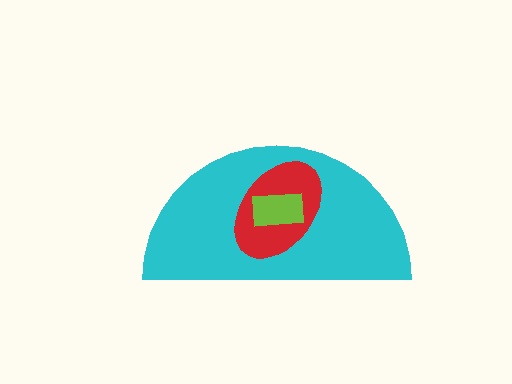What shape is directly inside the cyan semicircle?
The red ellipse.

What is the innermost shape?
The lime rectangle.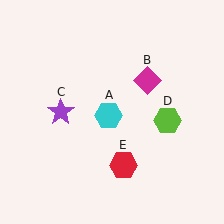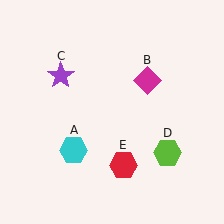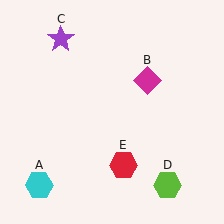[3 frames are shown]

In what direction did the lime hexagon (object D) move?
The lime hexagon (object D) moved down.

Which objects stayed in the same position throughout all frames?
Magenta diamond (object B) and red hexagon (object E) remained stationary.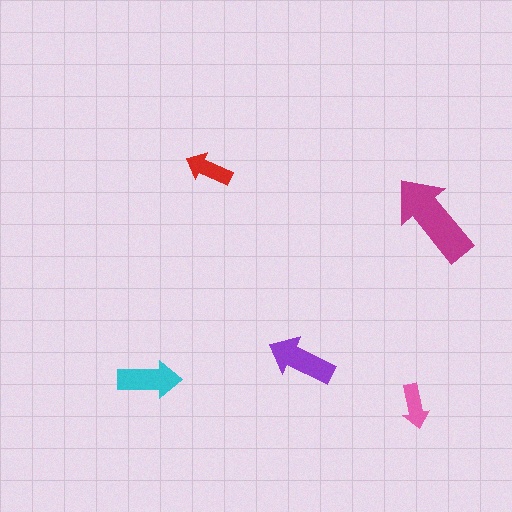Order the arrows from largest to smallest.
the magenta one, the purple one, the cyan one, the red one, the pink one.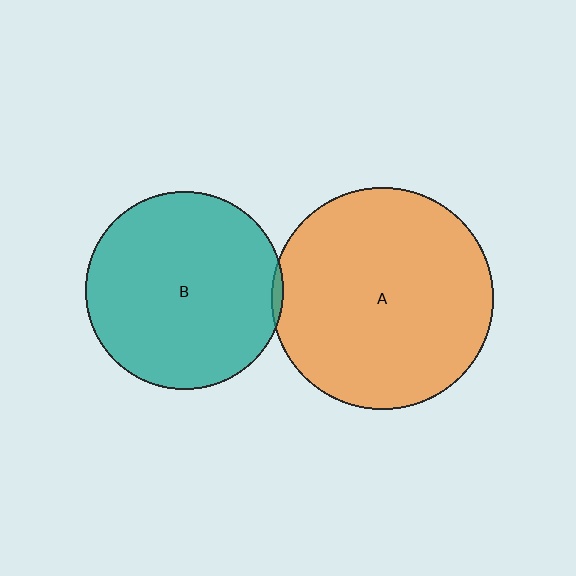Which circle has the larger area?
Circle A (orange).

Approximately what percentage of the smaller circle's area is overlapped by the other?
Approximately 5%.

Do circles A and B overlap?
Yes.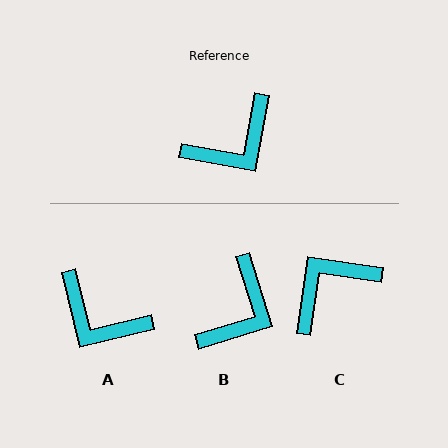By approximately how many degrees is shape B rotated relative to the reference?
Approximately 28 degrees counter-clockwise.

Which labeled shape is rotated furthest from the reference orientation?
C, about 178 degrees away.